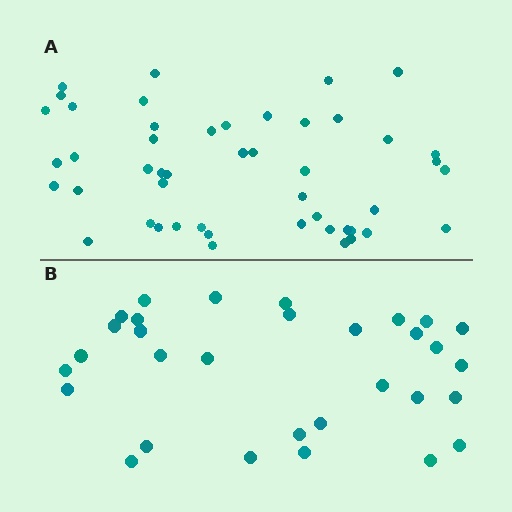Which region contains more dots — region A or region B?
Region A (the top region) has more dots.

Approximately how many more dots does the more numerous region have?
Region A has approximately 15 more dots than region B.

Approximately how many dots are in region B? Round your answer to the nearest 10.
About 30 dots. (The exact count is 31, which rounds to 30.)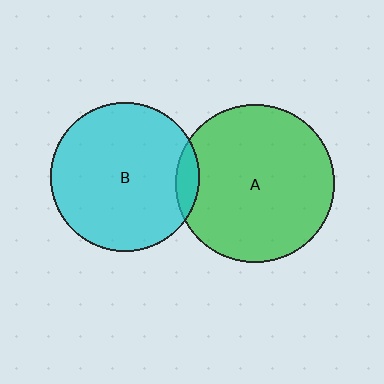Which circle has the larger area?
Circle A (green).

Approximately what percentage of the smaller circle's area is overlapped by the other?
Approximately 5%.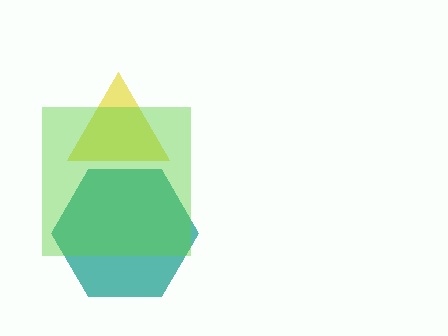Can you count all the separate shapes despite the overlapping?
Yes, there are 3 separate shapes.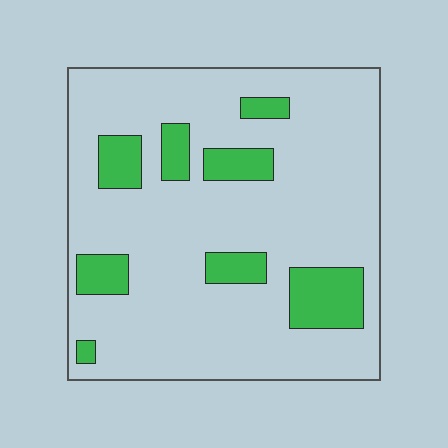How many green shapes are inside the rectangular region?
8.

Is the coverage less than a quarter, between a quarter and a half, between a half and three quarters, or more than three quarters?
Less than a quarter.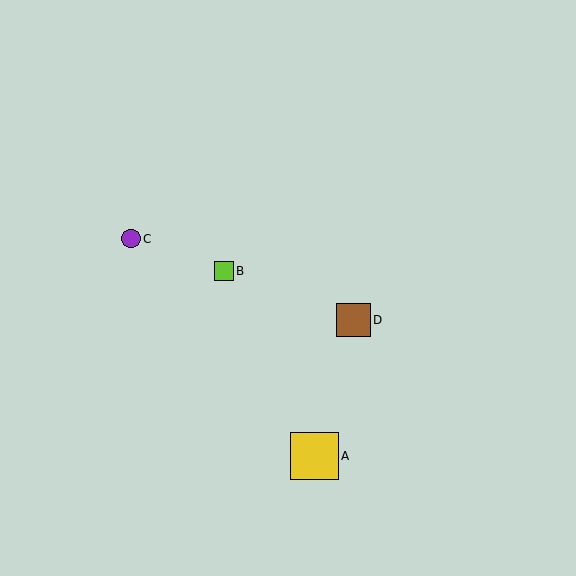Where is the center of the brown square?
The center of the brown square is at (354, 320).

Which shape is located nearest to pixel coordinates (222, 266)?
The lime square (labeled B) at (224, 271) is nearest to that location.